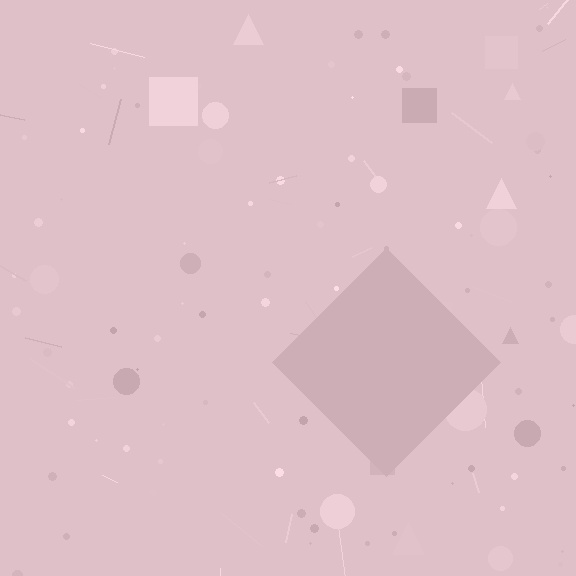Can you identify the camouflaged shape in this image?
The camouflaged shape is a diamond.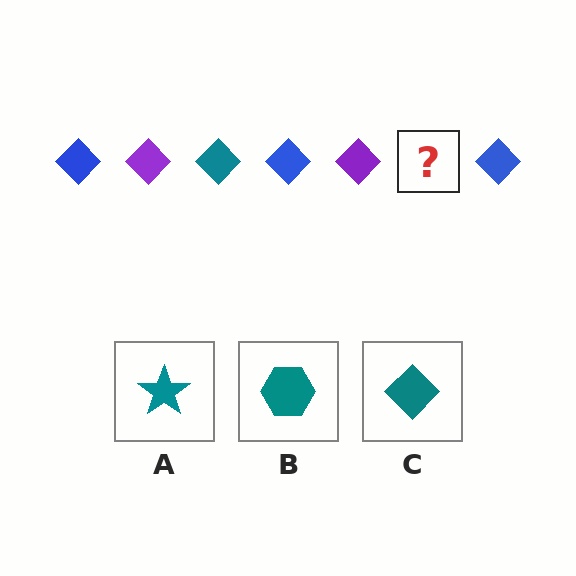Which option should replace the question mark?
Option C.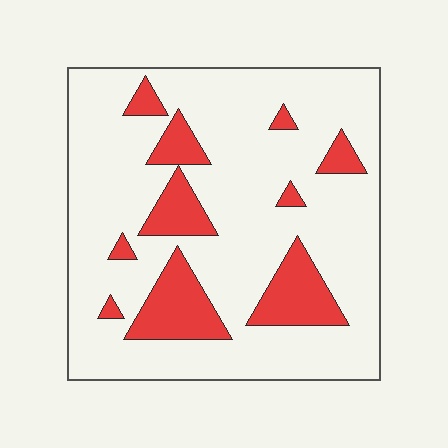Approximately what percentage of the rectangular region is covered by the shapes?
Approximately 20%.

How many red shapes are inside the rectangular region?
10.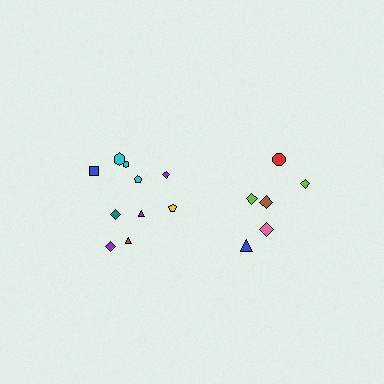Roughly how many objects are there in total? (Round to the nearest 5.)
Roughly 15 objects in total.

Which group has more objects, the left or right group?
The left group.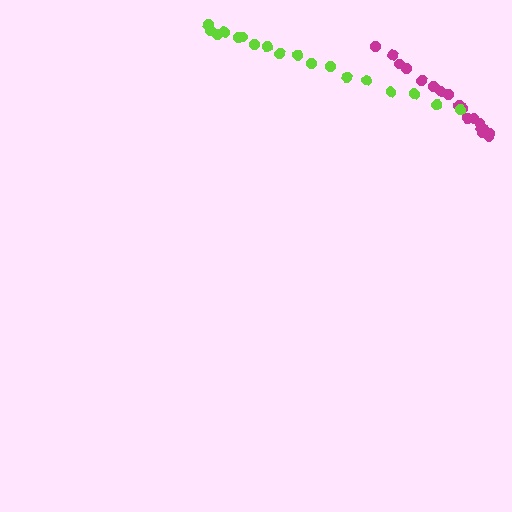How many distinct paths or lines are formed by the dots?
There are 2 distinct paths.